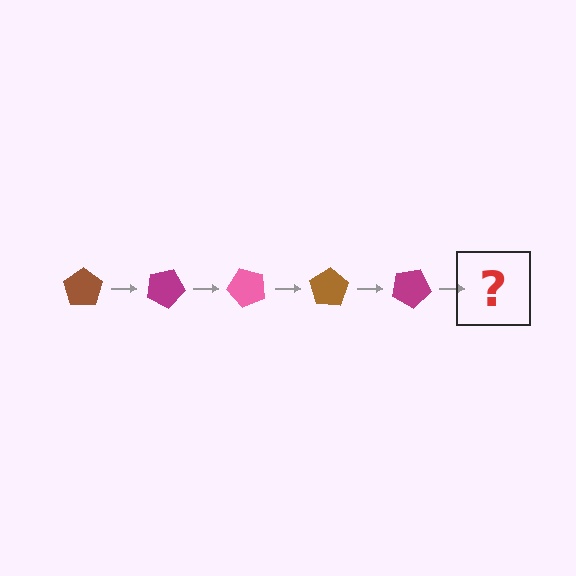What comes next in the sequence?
The next element should be a pink pentagon, rotated 125 degrees from the start.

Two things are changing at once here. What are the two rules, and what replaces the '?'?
The two rules are that it rotates 25 degrees each step and the color cycles through brown, magenta, and pink. The '?' should be a pink pentagon, rotated 125 degrees from the start.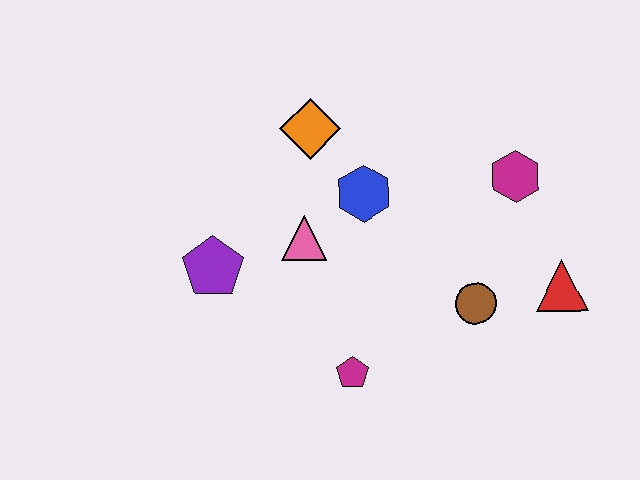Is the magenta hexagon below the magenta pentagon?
No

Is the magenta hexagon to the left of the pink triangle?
No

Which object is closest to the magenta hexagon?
The red triangle is closest to the magenta hexagon.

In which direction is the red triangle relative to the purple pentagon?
The red triangle is to the right of the purple pentagon.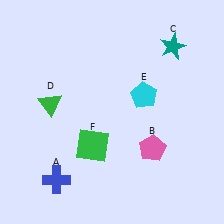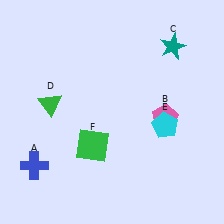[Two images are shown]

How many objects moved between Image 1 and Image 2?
3 objects moved between the two images.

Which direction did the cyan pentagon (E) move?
The cyan pentagon (E) moved down.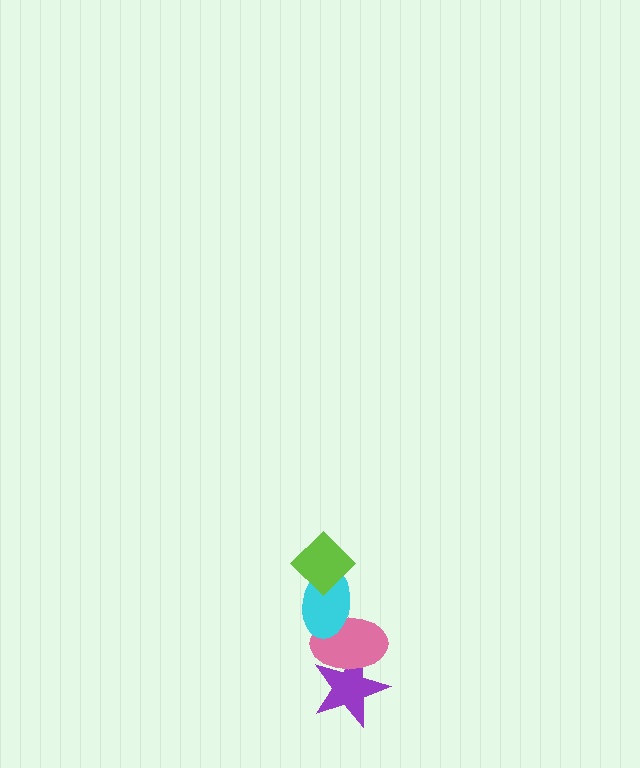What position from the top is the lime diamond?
The lime diamond is 1st from the top.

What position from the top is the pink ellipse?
The pink ellipse is 3rd from the top.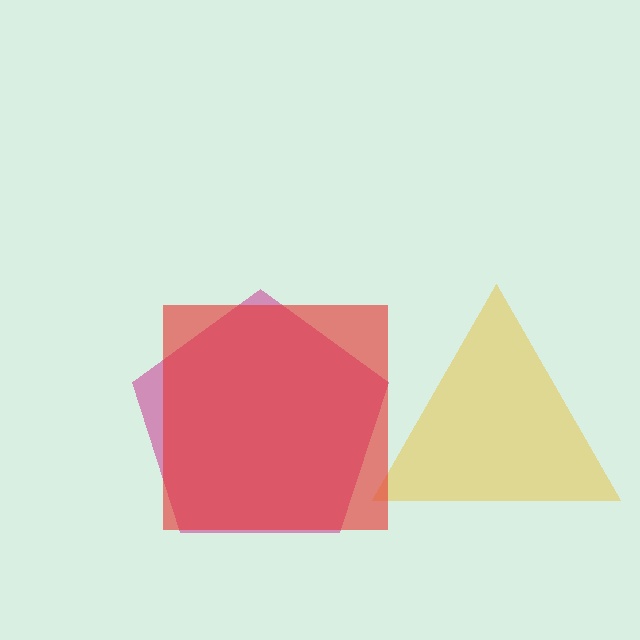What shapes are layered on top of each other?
The layered shapes are: a magenta pentagon, a yellow triangle, a red square.